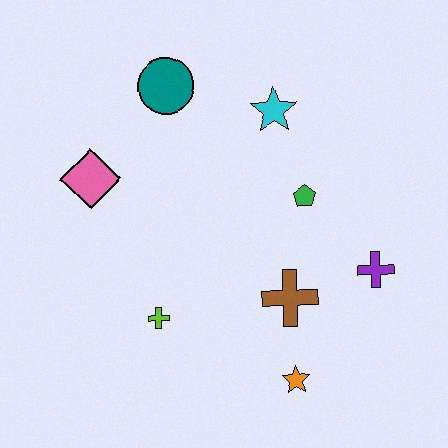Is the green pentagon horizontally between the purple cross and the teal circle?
Yes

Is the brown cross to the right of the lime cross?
Yes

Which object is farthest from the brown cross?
The teal circle is farthest from the brown cross.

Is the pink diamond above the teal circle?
No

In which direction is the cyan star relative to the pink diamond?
The cyan star is to the right of the pink diamond.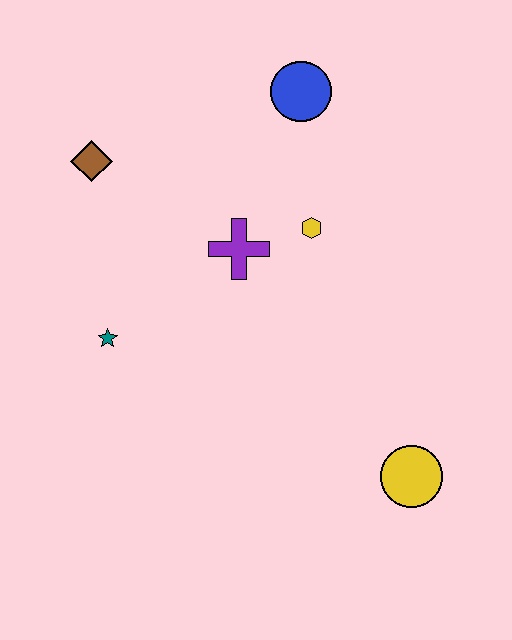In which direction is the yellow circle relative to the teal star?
The yellow circle is to the right of the teal star.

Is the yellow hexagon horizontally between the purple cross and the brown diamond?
No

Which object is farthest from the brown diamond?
The yellow circle is farthest from the brown diamond.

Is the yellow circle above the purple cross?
No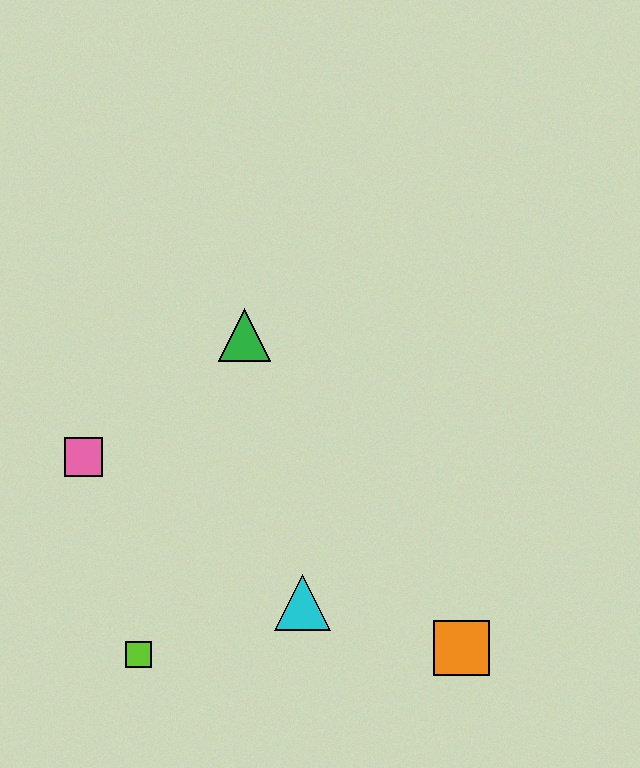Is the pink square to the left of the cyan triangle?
Yes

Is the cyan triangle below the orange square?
No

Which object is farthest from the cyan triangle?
The green triangle is farthest from the cyan triangle.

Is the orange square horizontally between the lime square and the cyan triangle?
No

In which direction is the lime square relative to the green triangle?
The lime square is below the green triangle.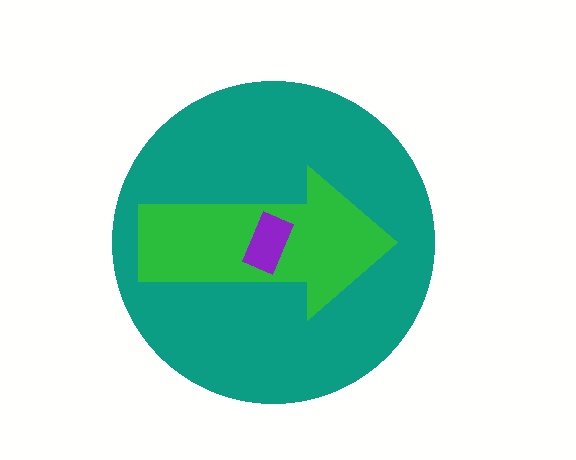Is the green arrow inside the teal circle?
Yes.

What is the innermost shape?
The purple rectangle.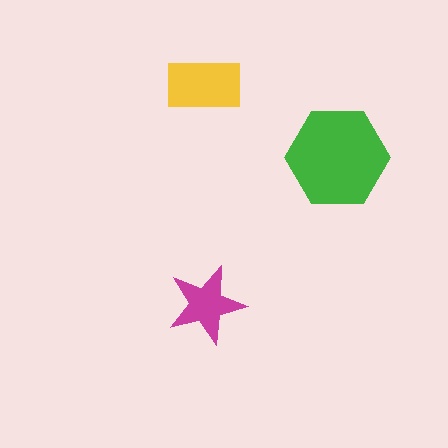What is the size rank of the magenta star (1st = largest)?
3rd.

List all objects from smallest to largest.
The magenta star, the yellow rectangle, the green hexagon.